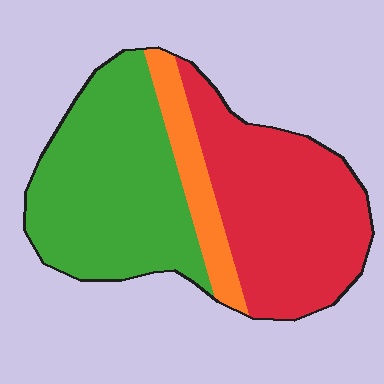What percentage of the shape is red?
Red takes up about two fifths (2/5) of the shape.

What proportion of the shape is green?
Green covers 45% of the shape.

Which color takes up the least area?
Orange, at roughly 10%.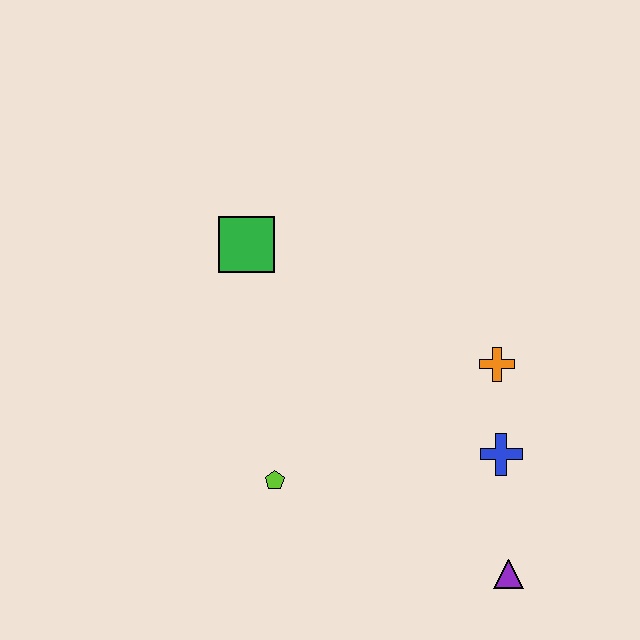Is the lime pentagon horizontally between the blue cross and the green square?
Yes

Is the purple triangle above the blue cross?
No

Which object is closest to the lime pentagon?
The blue cross is closest to the lime pentagon.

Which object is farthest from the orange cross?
The green square is farthest from the orange cross.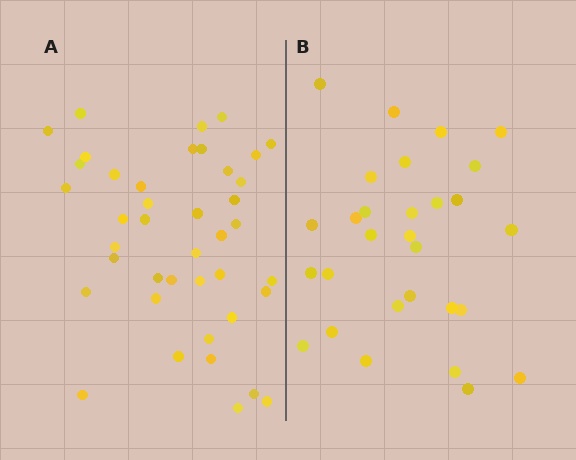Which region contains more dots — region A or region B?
Region A (the left region) has more dots.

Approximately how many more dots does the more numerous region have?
Region A has roughly 12 or so more dots than region B.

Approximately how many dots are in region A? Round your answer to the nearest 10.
About 40 dots. (The exact count is 41, which rounds to 40.)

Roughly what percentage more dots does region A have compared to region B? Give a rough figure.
About 40% more.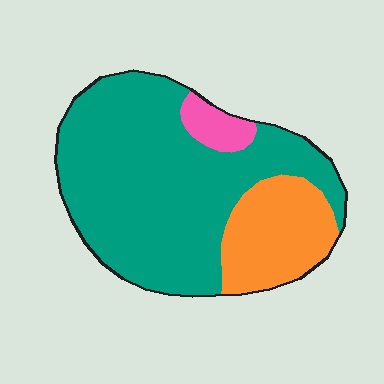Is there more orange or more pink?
Orange.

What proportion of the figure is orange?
Orange takes up about one fifth (1/5) of the figure.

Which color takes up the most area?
Teal, at roughly 70%.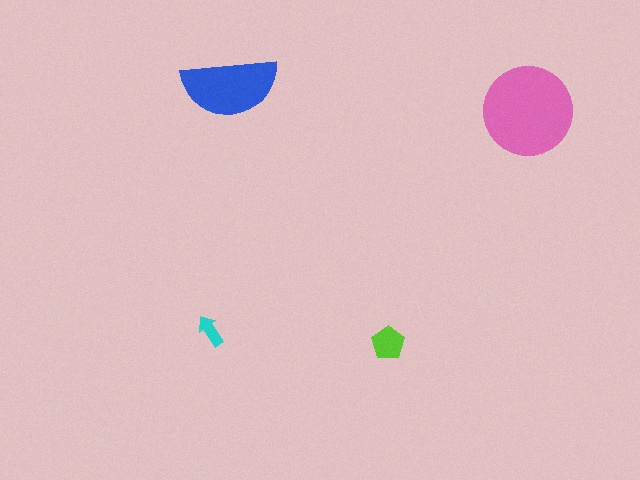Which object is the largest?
The pink circle.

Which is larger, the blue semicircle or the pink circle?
The pink circle.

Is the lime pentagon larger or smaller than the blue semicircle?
Smaller.